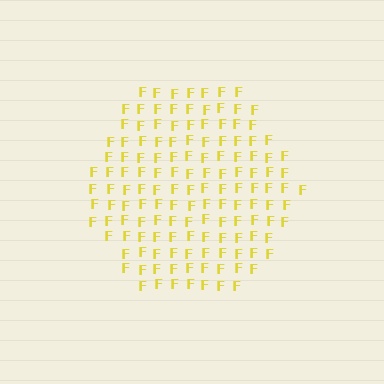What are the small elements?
The small elements are letter F's.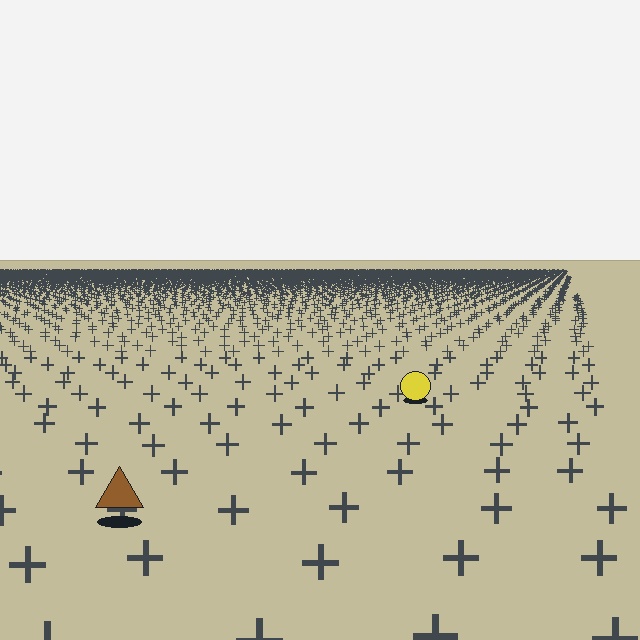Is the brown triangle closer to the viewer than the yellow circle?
Yes. The brown triangle is closer — you can tell from the texture gradient: the ground texture is coarser near it.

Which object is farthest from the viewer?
The yellow circle is farthest from the viewer. It appears smaller and the ground texture around it is denser.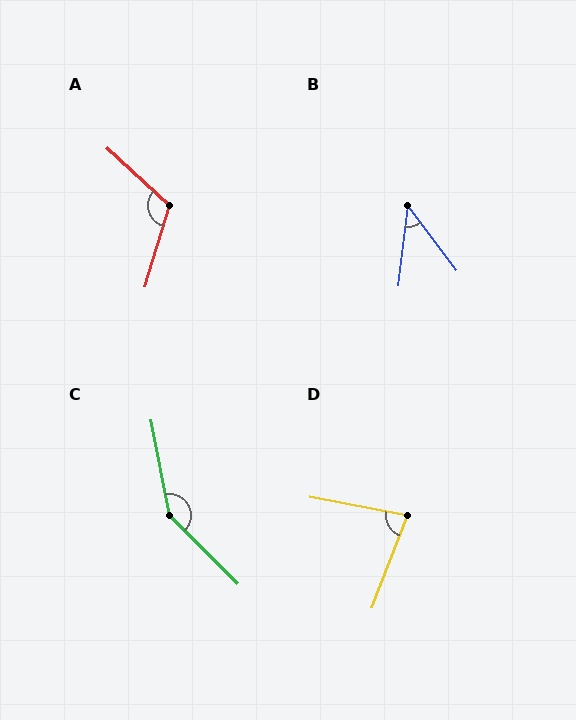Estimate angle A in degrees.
Approximately 116 degrees.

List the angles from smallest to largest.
B (44°), D (79°), A (116°), C (146°).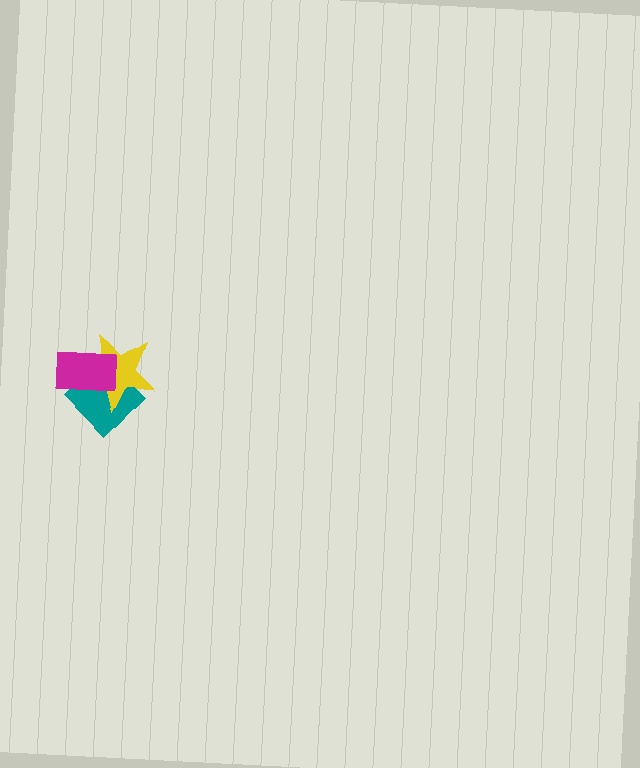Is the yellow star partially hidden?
Yes, it is partially covered by another shape.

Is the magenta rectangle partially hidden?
No, no other shape covers it.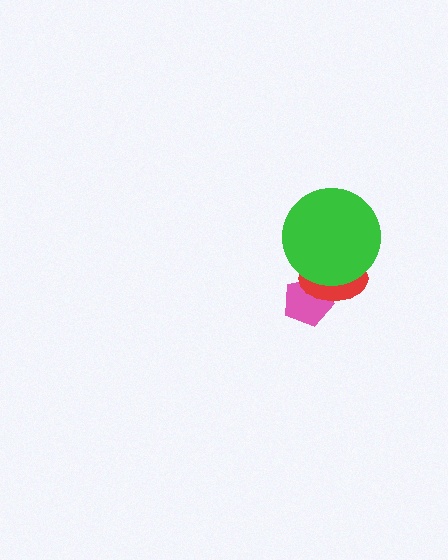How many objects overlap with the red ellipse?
2 objects overlap with the red ellipse.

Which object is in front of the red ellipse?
The green circle is in front of the red ellipse.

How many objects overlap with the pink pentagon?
1 object overlaps with the pink pentagon.